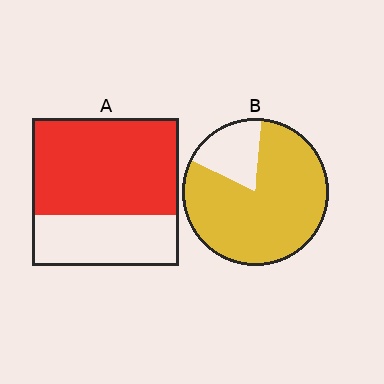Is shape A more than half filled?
Yes.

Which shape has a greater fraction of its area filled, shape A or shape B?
Shape B.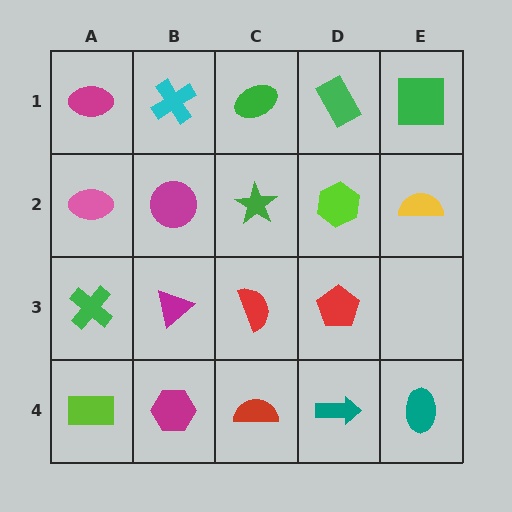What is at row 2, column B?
A magenta circle.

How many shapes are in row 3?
4 shapes.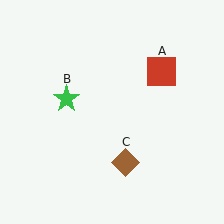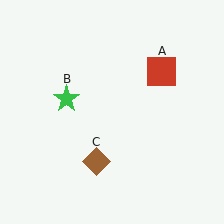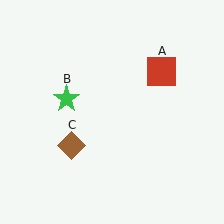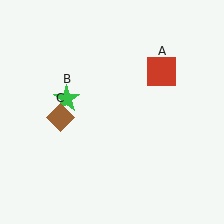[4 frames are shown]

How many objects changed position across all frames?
1 object changed position: brown diamond (object C).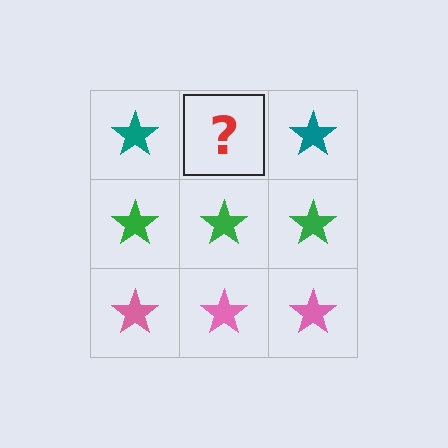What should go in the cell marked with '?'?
The missing cell should contain a teal star.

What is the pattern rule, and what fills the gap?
The rule is that each row has a consistent color. The gap should be filled with a teal star.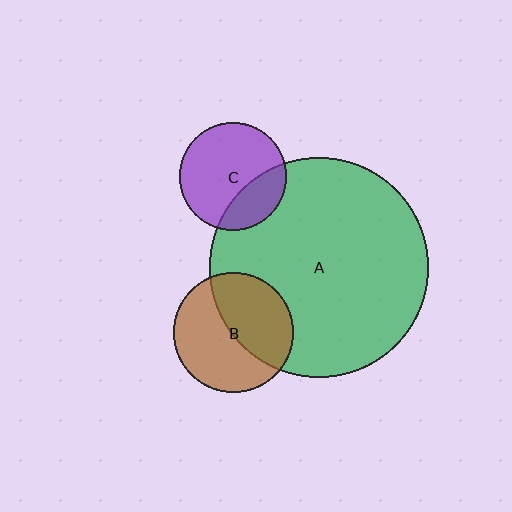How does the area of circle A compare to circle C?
Approximately 4.1 times.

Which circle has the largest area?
Circle A (green).